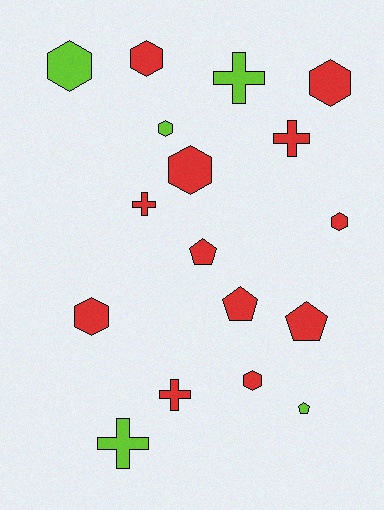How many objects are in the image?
There are 17 objects.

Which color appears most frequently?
Red, with 12 objects.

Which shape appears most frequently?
Hexagon, with 8 objects.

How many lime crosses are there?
There are 2 lime crosses.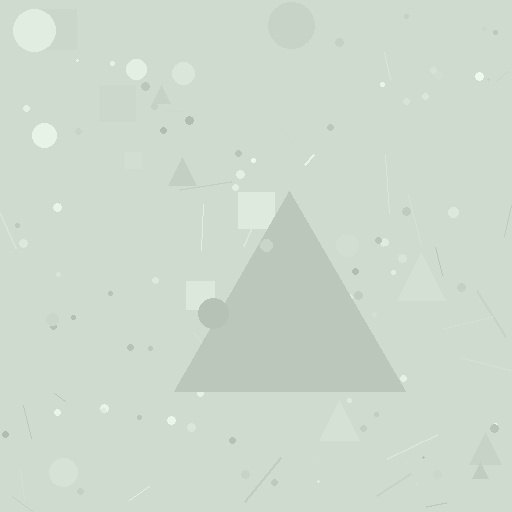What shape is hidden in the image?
A triangle is hidden in the image.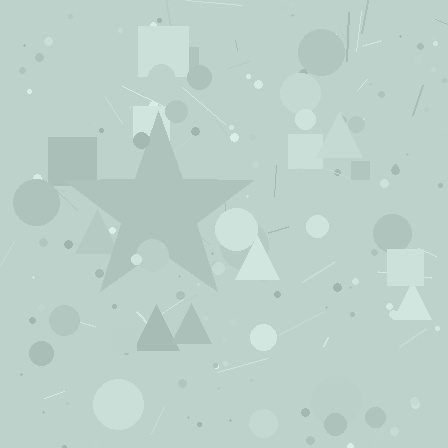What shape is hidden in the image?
A star is hidden in the image.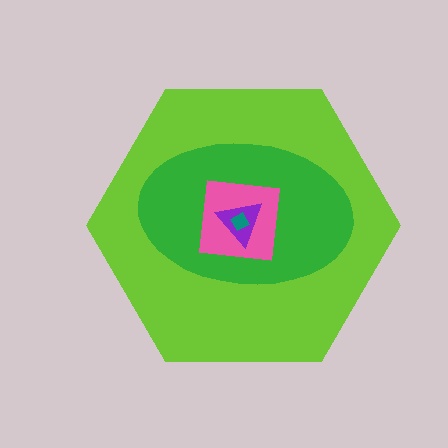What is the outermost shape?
The lime hexagon.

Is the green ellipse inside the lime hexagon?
Yes.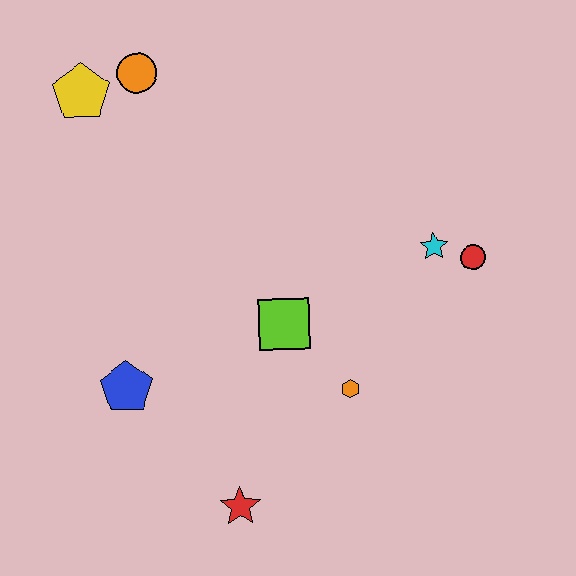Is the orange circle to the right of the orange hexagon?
No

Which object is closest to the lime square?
The orange hexagon is closest to the lime square.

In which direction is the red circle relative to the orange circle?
The red circle is to the right of the orange circle.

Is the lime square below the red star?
No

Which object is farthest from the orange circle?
The red star is farthest from the orange circle.